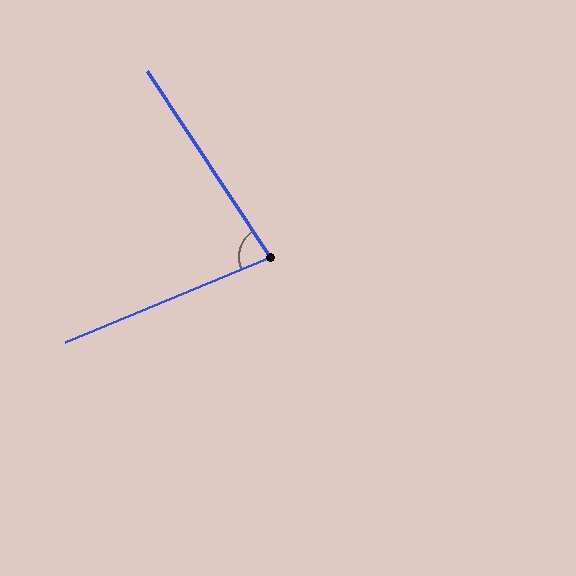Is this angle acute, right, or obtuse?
It is acute.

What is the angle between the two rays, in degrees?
Approximately 79 degrees.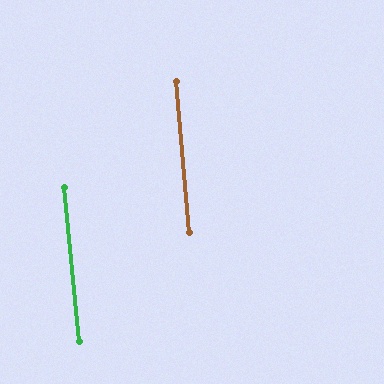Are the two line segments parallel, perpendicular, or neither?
Parallel — their directions differ by only 0.7°.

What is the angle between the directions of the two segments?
Approximately 1 degree.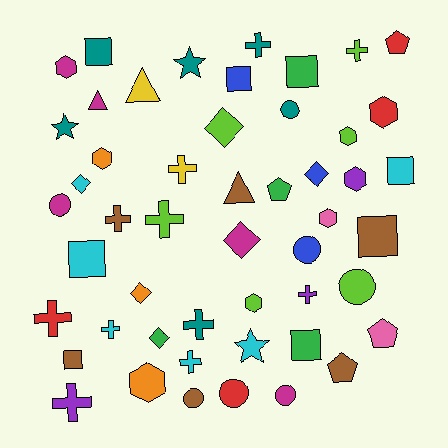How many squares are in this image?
There are 8 squares.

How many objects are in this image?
There are 50 objects.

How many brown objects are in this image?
There are 6 brown objects.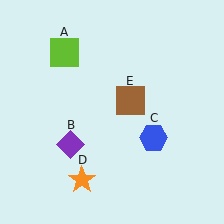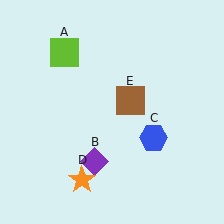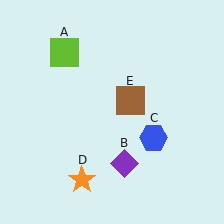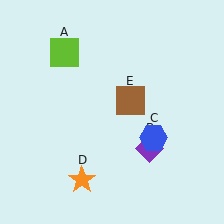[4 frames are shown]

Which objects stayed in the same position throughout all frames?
Lime square (object A) and blue hexagon (object C) and orange star (object D) and brown square (object E) remained stationary.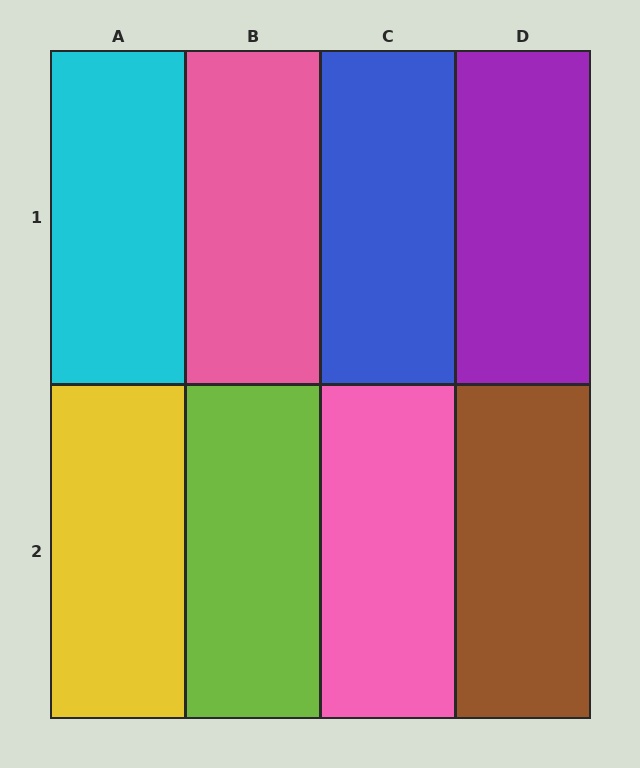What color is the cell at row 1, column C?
Blue.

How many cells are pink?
2 cells are pink.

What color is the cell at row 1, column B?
Pink.